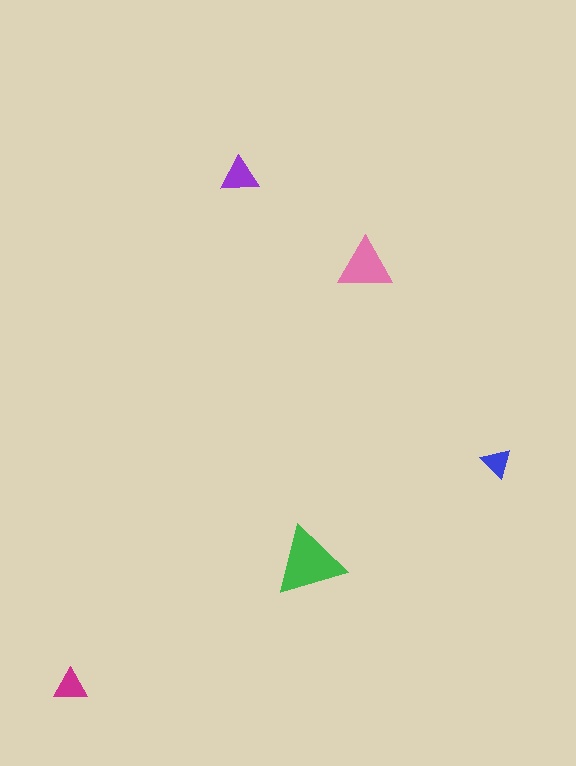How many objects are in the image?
There are 5 objects in the image.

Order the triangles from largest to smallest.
the green one, the pink one, the purple one, the magenta one, the blue one.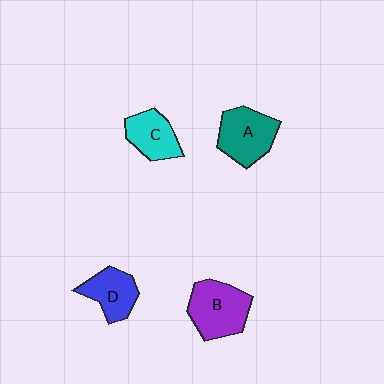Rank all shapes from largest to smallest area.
From largest to smallest: B (purple), A (teal), D (blue), C (cyan).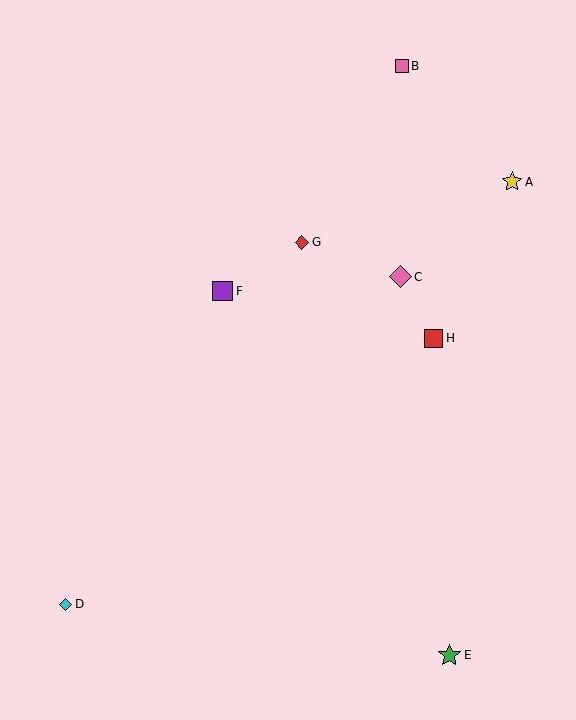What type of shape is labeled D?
Shape D is a cyan diamond.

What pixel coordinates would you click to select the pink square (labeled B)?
Click at (402, 66) to select the pink square B.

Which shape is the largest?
The pink diamond (labeled C) is the largest.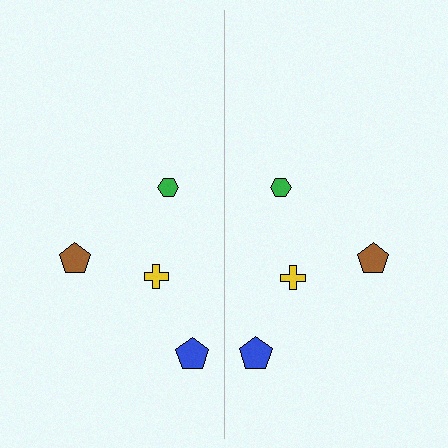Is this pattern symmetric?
Yes, this pattern has bilateral (reflection) symmetry.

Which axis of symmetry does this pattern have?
The pattern has a vertical axis of symmetry running through the center of the image.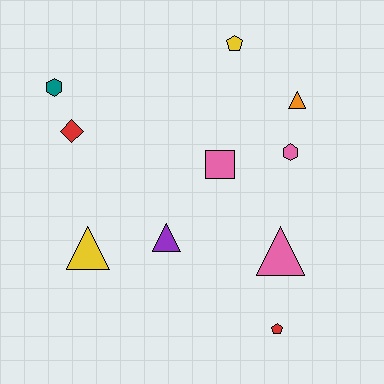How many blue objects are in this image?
There are no blue objects.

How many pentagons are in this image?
There are 2 pentagons.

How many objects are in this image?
There are 10 objects.